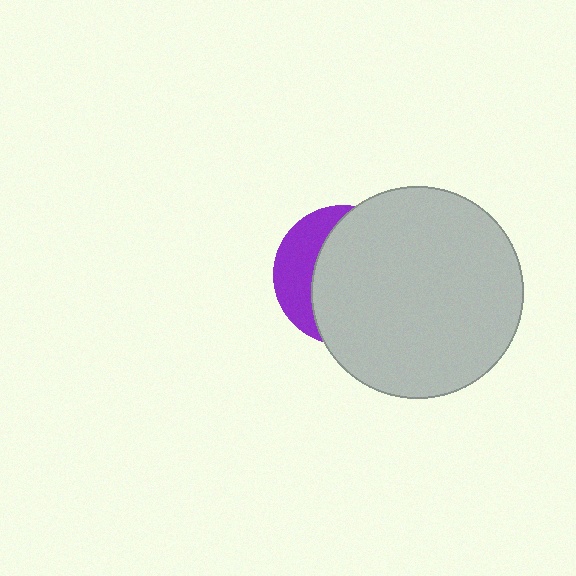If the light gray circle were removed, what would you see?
You would see the complete purple circle.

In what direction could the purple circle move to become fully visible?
The purple circle could move left. That would shift it out from behind the light gray circle entirely.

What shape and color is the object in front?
The object in front is a light gray circle.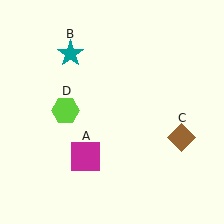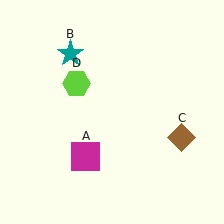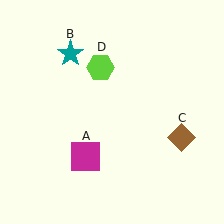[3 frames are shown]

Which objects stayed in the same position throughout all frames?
Magenta square (object A) and teal star (object B) and brown diamond (object C) remained stationary.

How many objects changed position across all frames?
1 object changed position: lime hexagon (object D).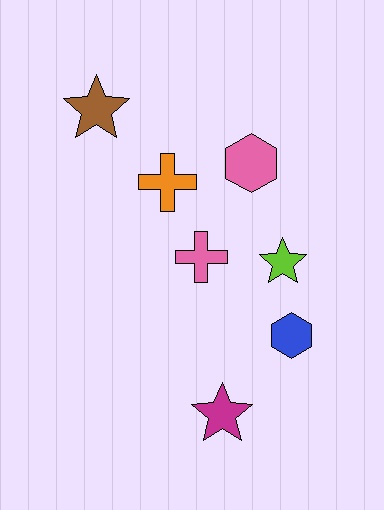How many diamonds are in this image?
There are no diamonds.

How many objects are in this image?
There are 7 objects.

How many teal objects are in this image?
There are no teal objects.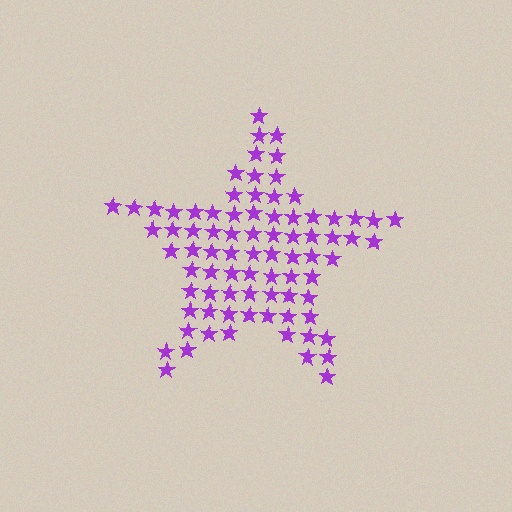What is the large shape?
The large shape is a star.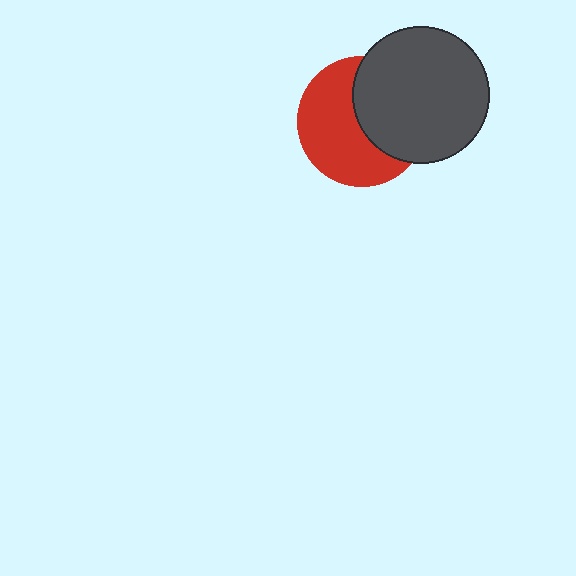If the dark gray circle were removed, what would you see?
You would see the complete red circle.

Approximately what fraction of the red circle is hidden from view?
Roughly 43% of the red circle is hidden behind the dark gray circle.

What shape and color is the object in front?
The object in front is a dark gray circle.